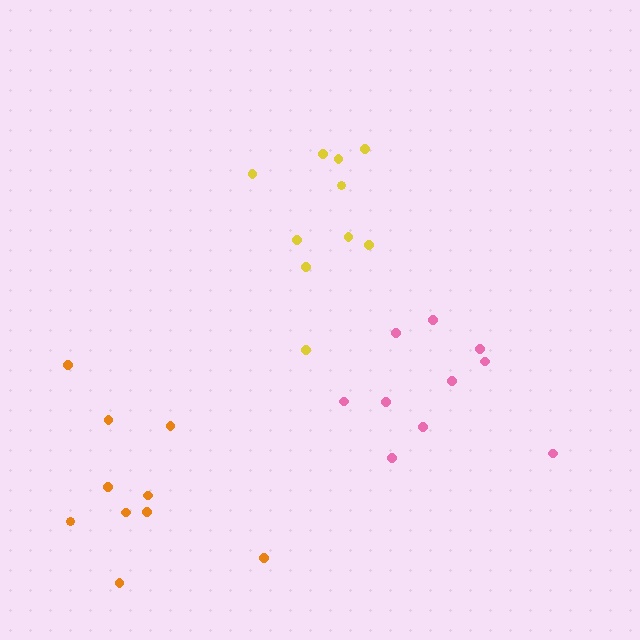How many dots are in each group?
Group 1: 10 dots, Group 2: 10 dots, Group 3: 10 dots (30 total).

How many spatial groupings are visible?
There are 3 spatial groupings.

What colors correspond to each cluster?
The clusters are colored: pink, orange, yellow.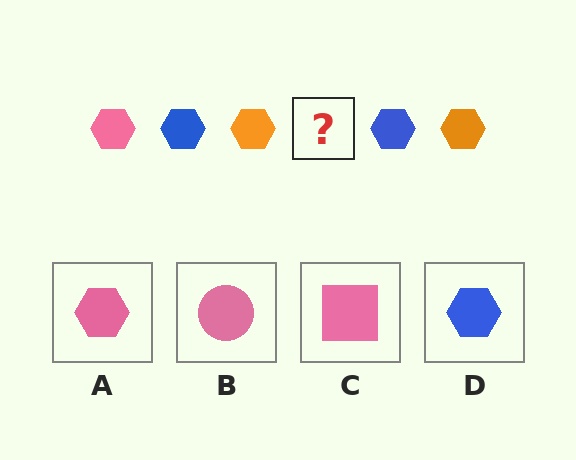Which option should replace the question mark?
Option A.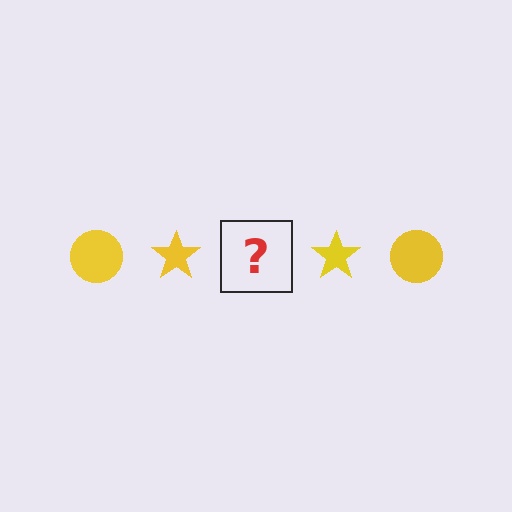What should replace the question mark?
The question mark should be replaced with a yellow circle.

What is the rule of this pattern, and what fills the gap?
The rule is that the pattern cycles through circle, star shapes in yellow. The gap should be filled with a yellow circle.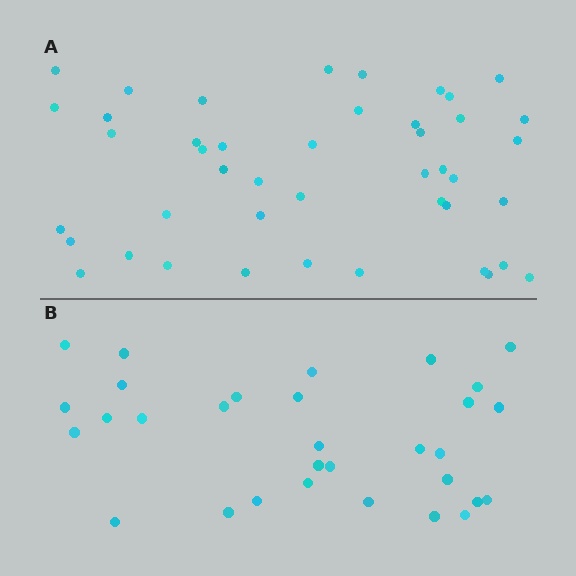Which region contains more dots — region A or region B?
Region A (the top region) has more dots.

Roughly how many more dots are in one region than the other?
Region A has approximately 15 more dots than region B.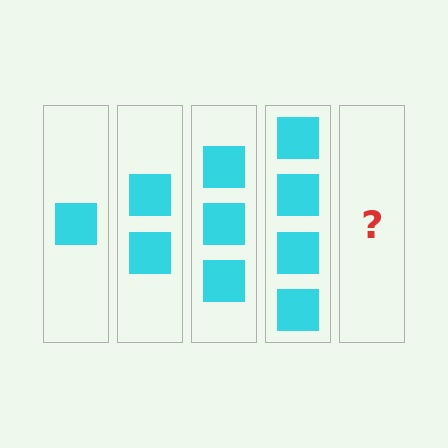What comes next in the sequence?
The next element should be 5 squares.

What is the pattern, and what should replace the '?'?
The pattern is that each step adds one more square. The '?' should be 5 squares.